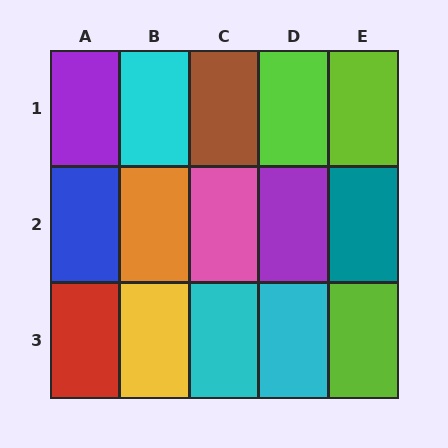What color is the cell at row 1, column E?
Lime.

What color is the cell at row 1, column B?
Cyan.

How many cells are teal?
1 cell is teal.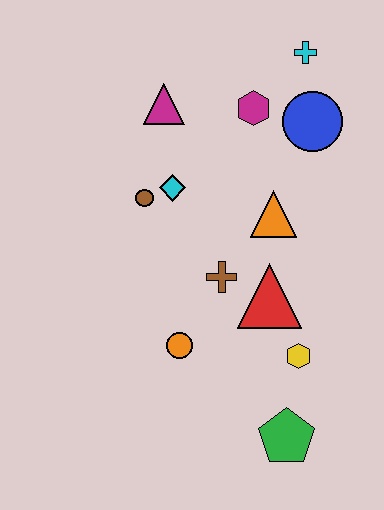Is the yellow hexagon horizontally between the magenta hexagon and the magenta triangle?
No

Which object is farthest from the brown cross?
The cyan cross is farthest from the brown cross.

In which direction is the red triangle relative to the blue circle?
The red triangle is below the blue circle.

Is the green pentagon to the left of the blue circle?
Yes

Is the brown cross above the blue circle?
No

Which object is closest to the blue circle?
The magenta hexagon is closest to the blue circle.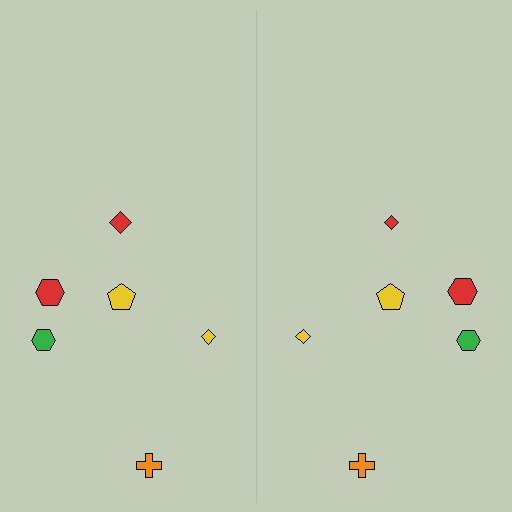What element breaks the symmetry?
The red diamond on the right side has a different size than its mirror counterpart.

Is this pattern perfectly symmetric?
No, the pattern is not perfectly symmetric. The red diamond on the right side has a different size than its mirror counterpart.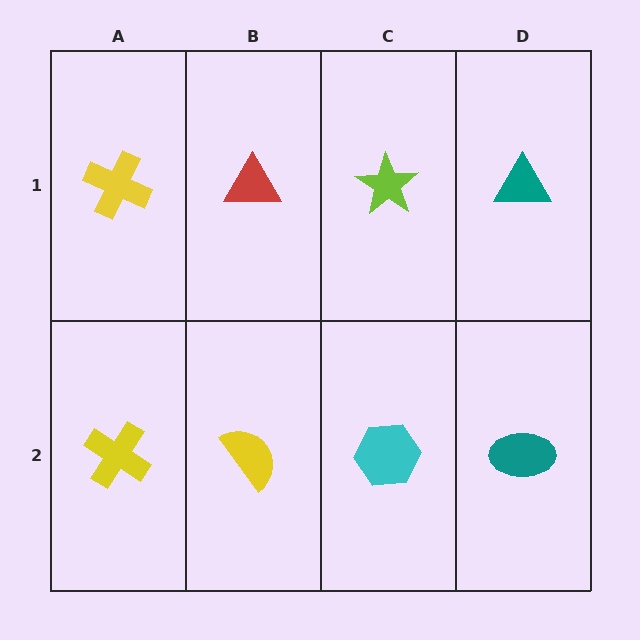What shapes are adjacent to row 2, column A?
A yellow cross (row 1, column A), a yellow semicircle (row 2, column B).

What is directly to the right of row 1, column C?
A teal triangle.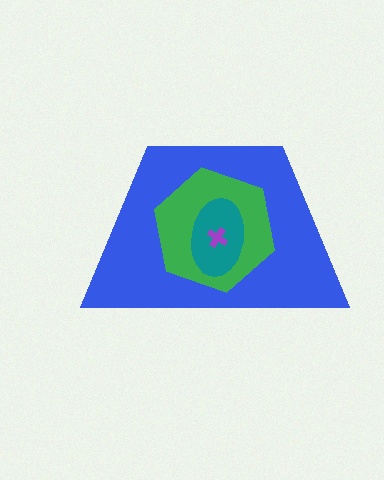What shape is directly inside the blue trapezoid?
The green hexagon.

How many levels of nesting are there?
4.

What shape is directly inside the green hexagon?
The teal ellipse.